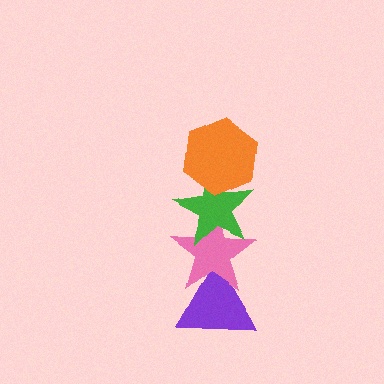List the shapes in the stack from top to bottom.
From top to bottom: the orange hexagon, the green star, the pink star, the purple triangle.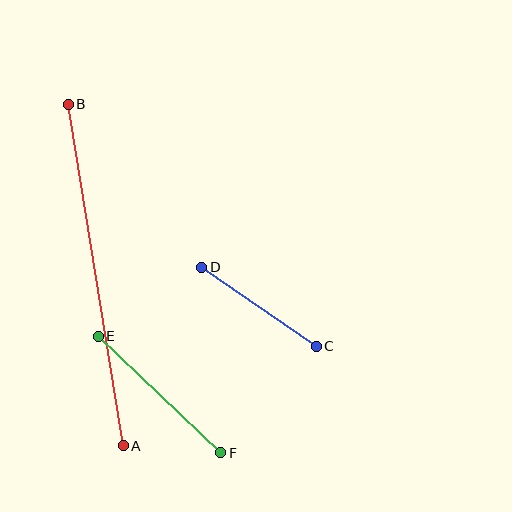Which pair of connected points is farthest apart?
Points A and B are farthest apart.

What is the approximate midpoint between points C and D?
The midpoint is at approximately (259, 307) pixels.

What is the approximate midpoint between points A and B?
The midpoint is at approximately (96, 275) pixels.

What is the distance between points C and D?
The distance is approximately 139 pixels.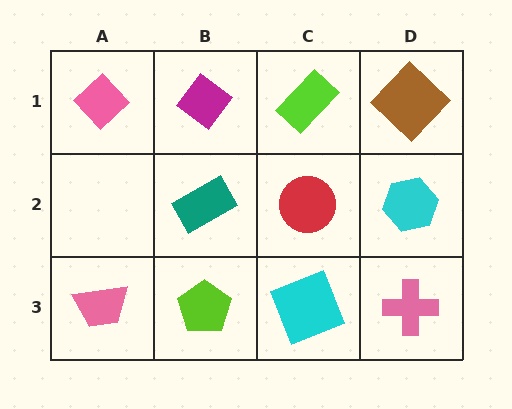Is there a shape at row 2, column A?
No, that cell is empty.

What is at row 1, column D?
A brown diamond.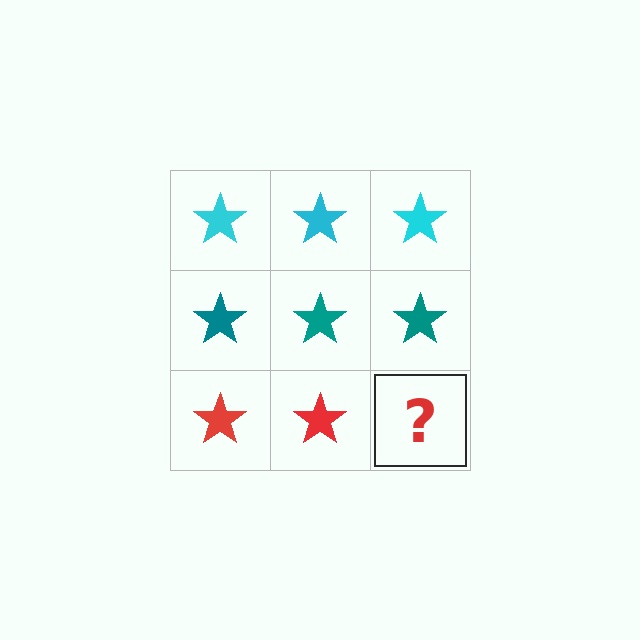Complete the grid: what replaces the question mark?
The question mark should be replaced with a red star.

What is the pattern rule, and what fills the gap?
The rule is that each row has a consistent color. The gap should be filled with a red star.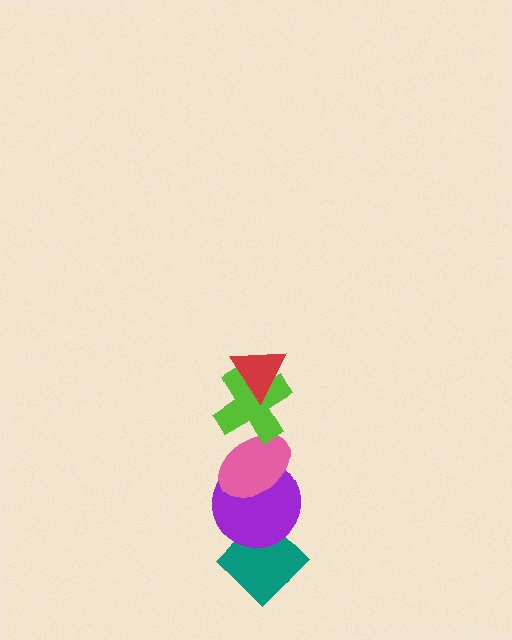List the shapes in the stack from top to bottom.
From top to bottom: the red triangle, the lime cross, the pink ellipse, the purple circle, the teal diamond.